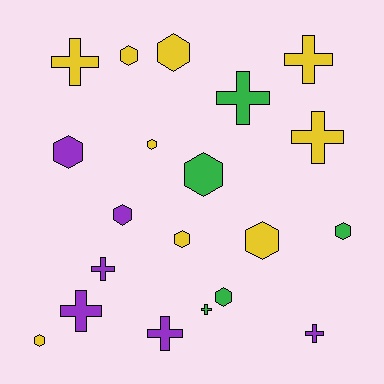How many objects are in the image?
There are 20 objects.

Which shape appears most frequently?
Hexagon, with 11 objects.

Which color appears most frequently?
Yellow, with 9 objects.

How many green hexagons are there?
There are 3 green hexagons.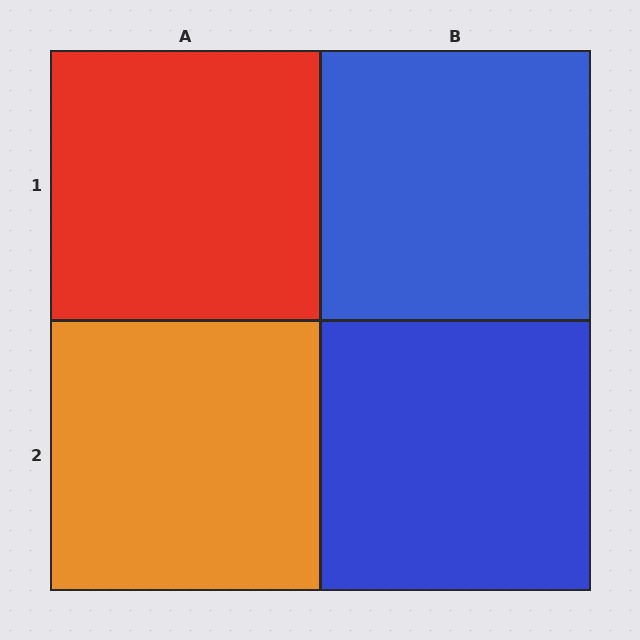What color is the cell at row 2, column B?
Blue.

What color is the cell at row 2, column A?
Orange.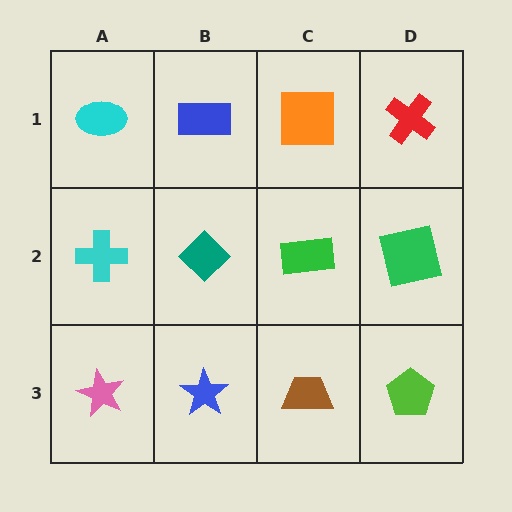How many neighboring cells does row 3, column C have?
3.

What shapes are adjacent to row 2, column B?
A blue rectangle (row 1, column B), a blue star (row 3, column B), a cyan cross (row 2, column A), a green rectangle (row 2, column C).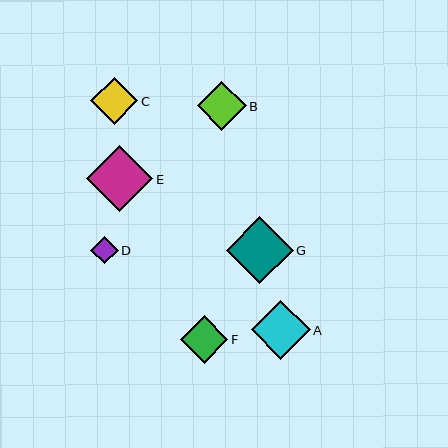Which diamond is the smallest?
Diamond D is the smallest with a size of approximately 27 pixels.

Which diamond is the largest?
Diamond G is the largest with a size of approximately 67 pixels.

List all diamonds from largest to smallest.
From largest to smallest: G, E, A, B, F, C, D.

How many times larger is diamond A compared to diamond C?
Diamond A is approximately 1.3 times the size of diamond C.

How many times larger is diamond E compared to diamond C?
Diamond E is approximately 1.4 times the size of diamond C.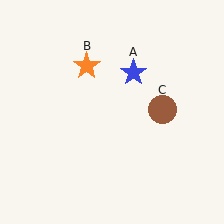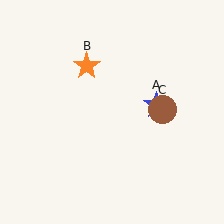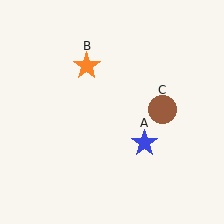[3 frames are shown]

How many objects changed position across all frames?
1 object changed position: blue star (object A).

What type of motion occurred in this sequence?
The blue star (object A) rotated clockwise around the center of the scene.